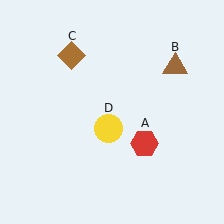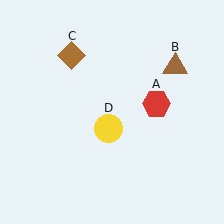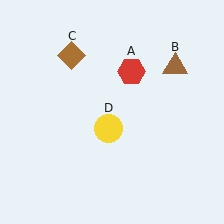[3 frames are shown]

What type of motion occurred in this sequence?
The red hexagon (object A) rotated counterclockwise around the center of the scene.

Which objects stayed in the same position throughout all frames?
Brown triangle (object B) and brown diamond (object C) and yellow circle (object D) remained stationary.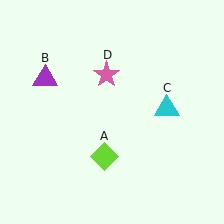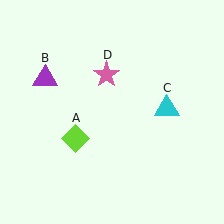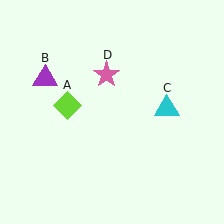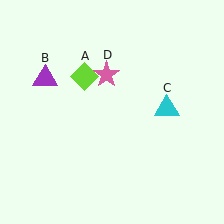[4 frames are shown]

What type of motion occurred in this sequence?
The lime diamond (object A) rotated clockwise around the center of the scene.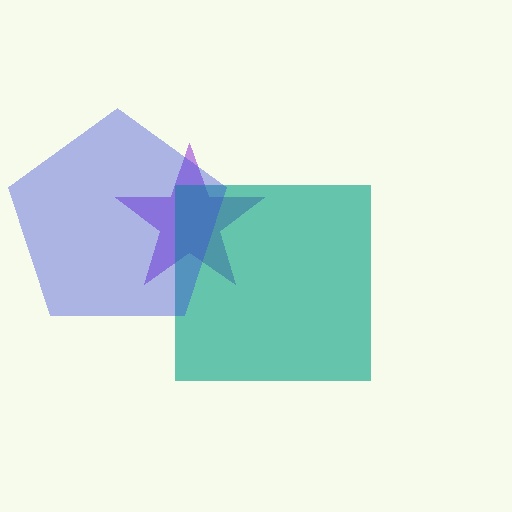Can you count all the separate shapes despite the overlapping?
Yes, there are 3 separate shapes.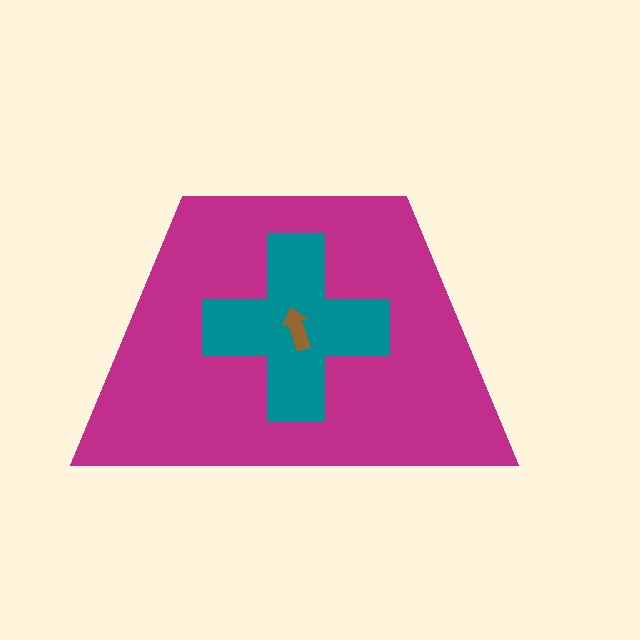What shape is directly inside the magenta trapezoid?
The teal cross.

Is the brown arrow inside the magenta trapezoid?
Yes.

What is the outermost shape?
The magenta trapezoid.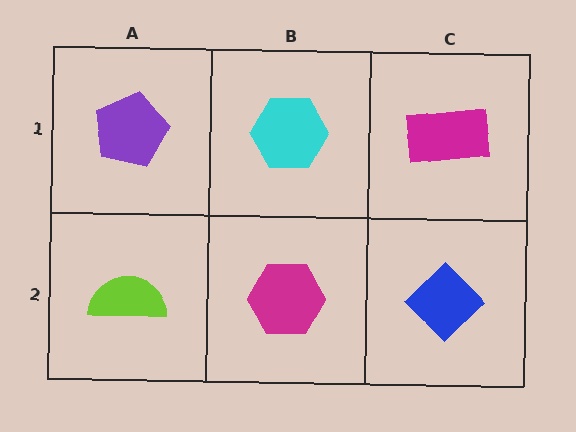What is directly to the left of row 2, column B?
A lime semicircle.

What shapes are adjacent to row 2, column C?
A magenta rectangle (row 1, column C), a magenta hexagon (row 2, column B).